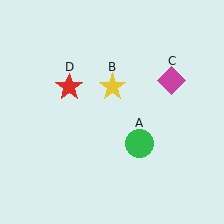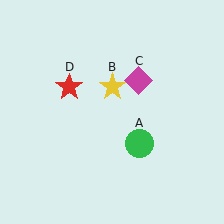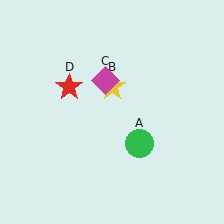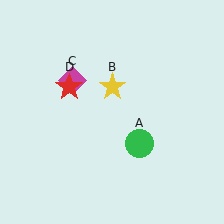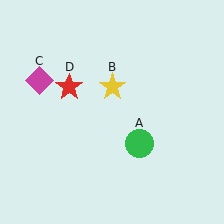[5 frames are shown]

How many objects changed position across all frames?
1 object changed position: magenta diamond (object C).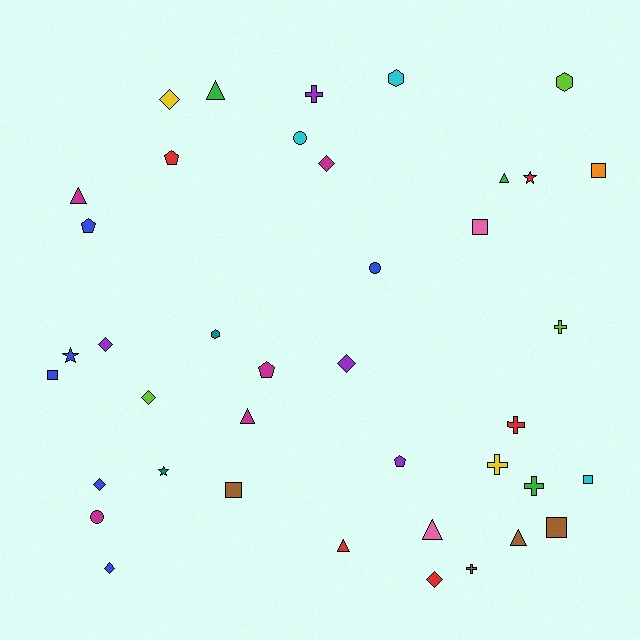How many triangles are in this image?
There are 7 triangles.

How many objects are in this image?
There are 40 objects.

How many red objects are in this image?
There are 5 red objects.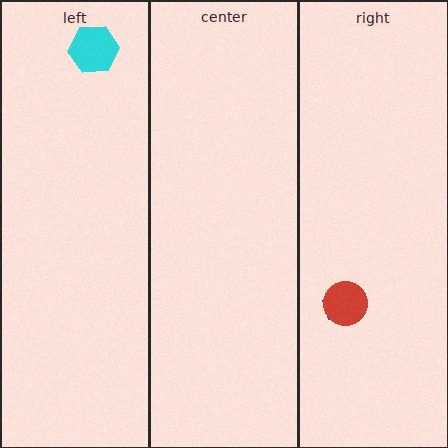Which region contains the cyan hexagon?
The left region.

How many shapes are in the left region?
1.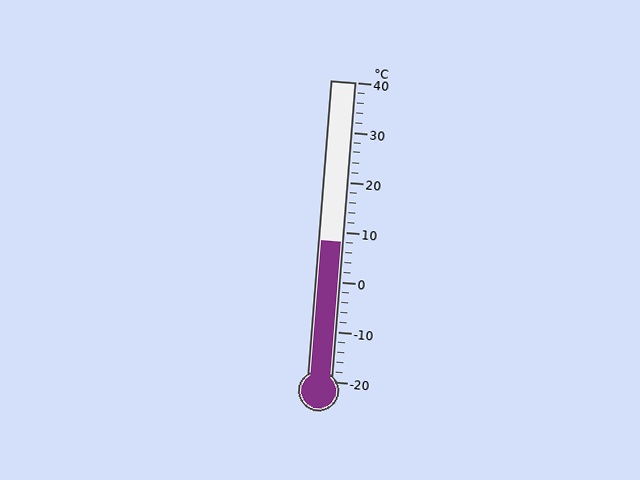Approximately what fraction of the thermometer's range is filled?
The thermometer is filled to approximately 45% of its range.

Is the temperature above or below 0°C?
The temperature is above 0°C.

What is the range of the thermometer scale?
The thermometer scale ranges from -20°C to 40°C.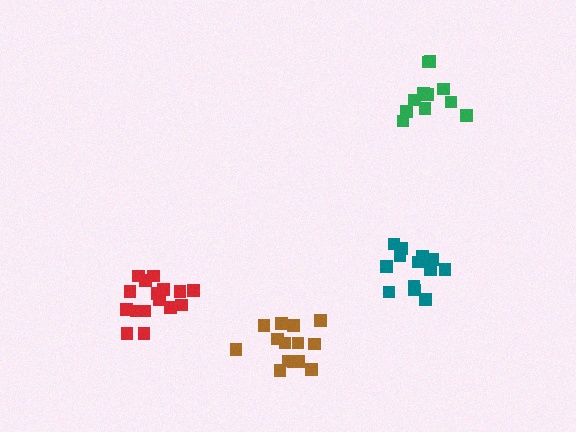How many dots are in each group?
Group 1: 14 dots, Group 2: 11 dots, Group 3: 16 dots, Group 4: 14 dots (55 total).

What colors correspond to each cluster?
The clusters are colored: teal, green, red, brown.